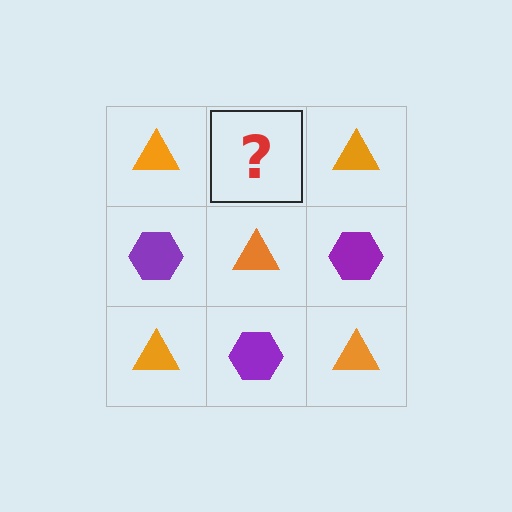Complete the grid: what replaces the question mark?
The question mark should be replaced with a purple hexagon.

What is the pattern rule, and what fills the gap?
The rule is that it alternates orange triangle and purple hexagon in a checkerboard pattern. The gap should be filled with a purple hexagon.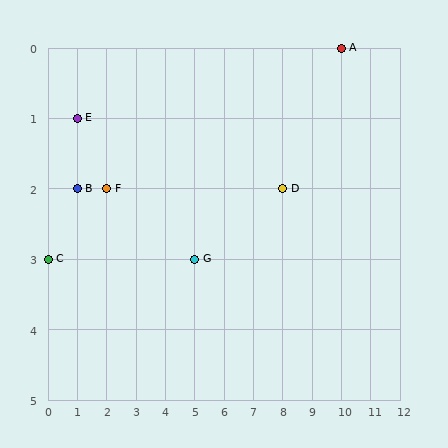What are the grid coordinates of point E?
Point E is at grid coordinates (1, 1).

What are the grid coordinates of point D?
Point D is at grid coordinates (8, 2).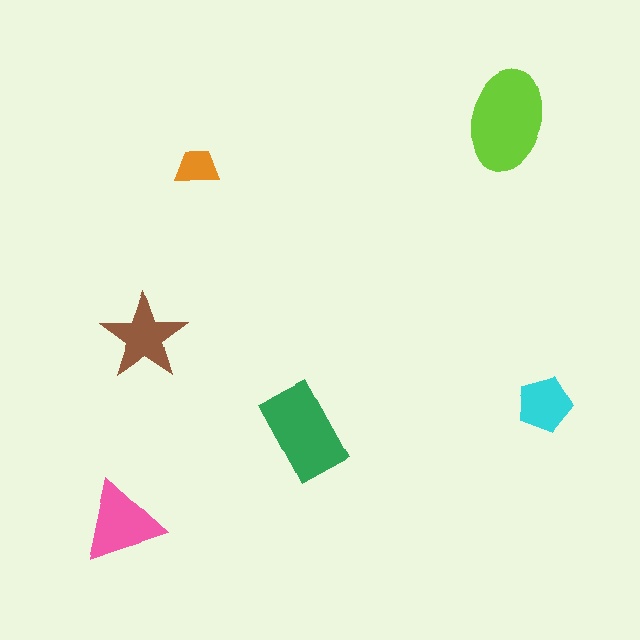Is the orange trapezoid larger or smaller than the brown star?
Smaller.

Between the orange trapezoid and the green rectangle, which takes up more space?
The green rectangle.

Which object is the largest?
The lime ellipse.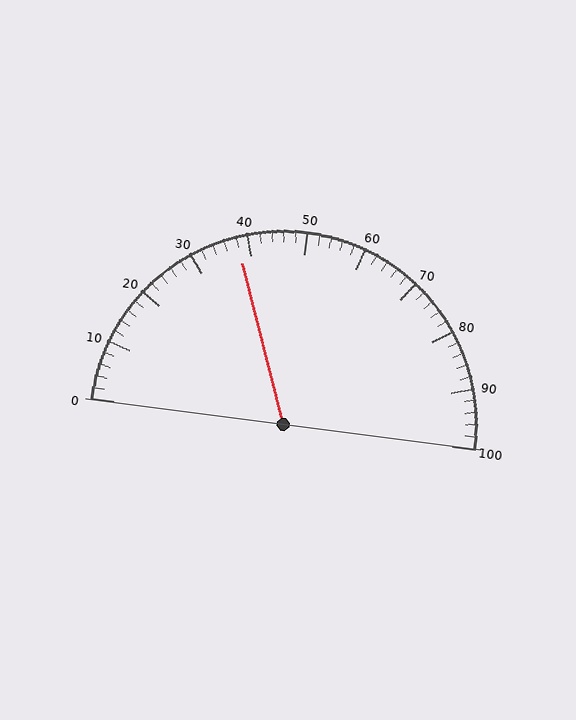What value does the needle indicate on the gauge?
The needle indicates approximately 38.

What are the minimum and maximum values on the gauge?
The gauge ranges from 0 to 100.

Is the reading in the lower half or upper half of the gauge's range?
The reading is in the lower half of the range (0 to 100).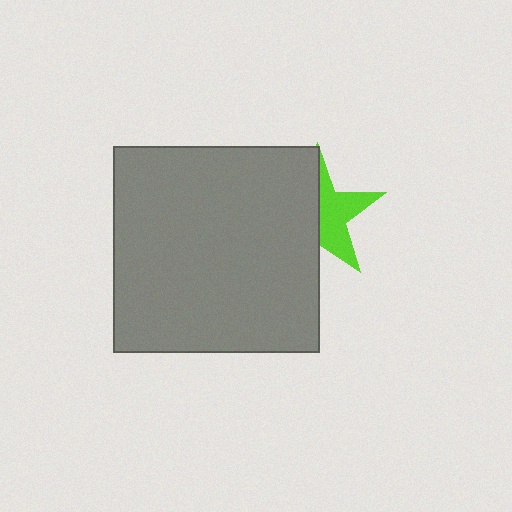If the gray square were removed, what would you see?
You would see the complete lime star.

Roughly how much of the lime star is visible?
About half of it is visible (roughly 47%).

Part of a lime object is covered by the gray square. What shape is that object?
It is a star.